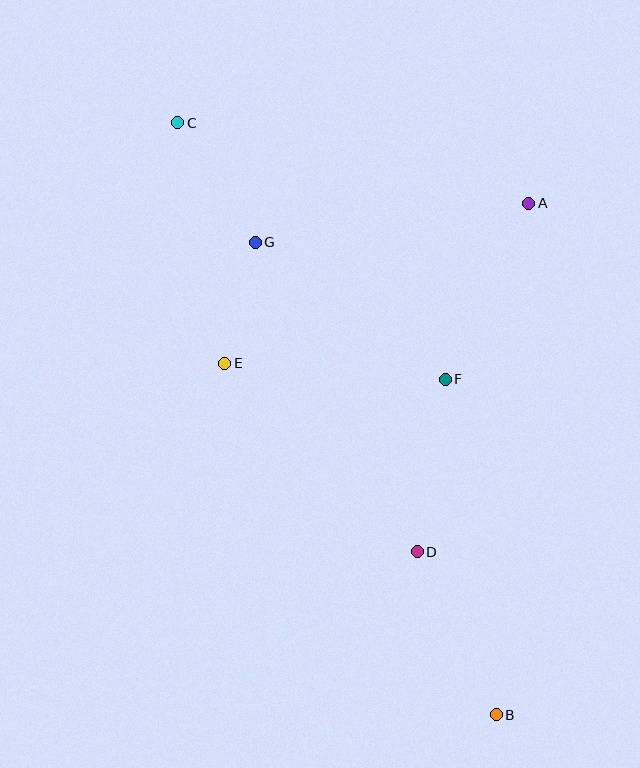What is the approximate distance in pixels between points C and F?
The distance between C and F is approximately 371 pixels.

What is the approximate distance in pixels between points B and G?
The distance between B and G is approximately 531 pixels.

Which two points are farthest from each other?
Points B and C are farthest from each other.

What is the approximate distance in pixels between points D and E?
The distance between D and E is approximately 269 pixels.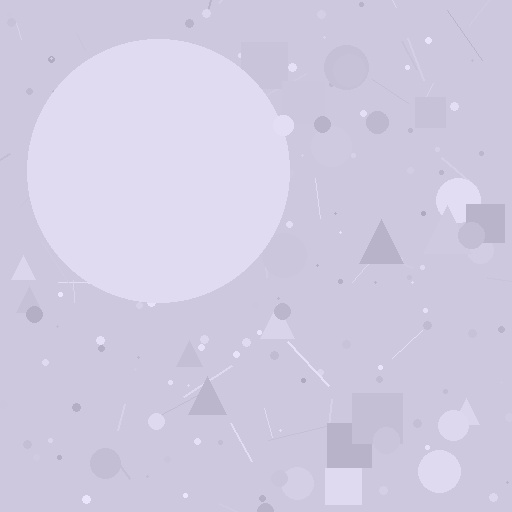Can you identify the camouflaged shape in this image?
The camouflaged shape is a circle.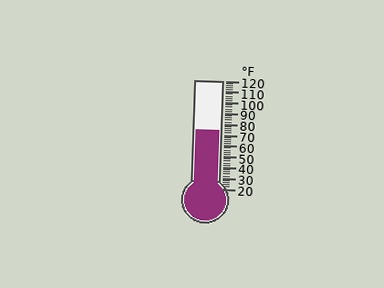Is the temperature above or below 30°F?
The temperature is above 30°F.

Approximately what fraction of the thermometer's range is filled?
The thermometer is filled to approximately 55% of its range.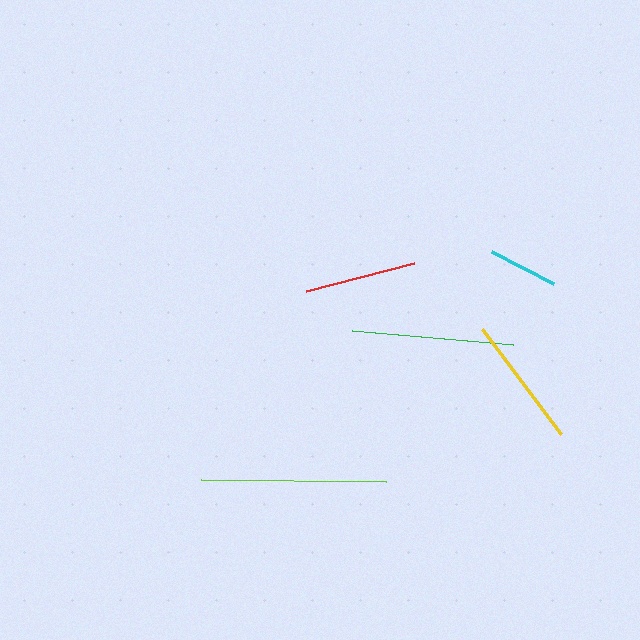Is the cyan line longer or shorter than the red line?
The red line is longer than the cyan line.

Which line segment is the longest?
The lime line is the longest at approximately 185 pixels.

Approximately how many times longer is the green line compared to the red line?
The green line is approximately 1.5 times the length of the red line.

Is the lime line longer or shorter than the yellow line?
The lime line is longer than the yellow line.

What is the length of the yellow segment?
The yellow segment is approximately 131 pixels long.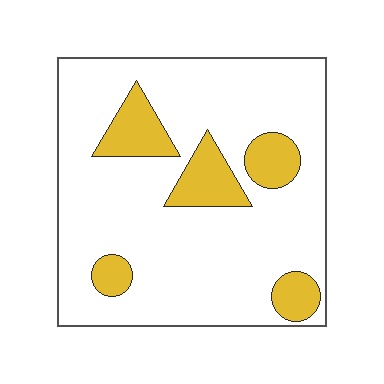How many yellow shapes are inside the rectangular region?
5.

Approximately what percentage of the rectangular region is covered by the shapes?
Approximately 20%.